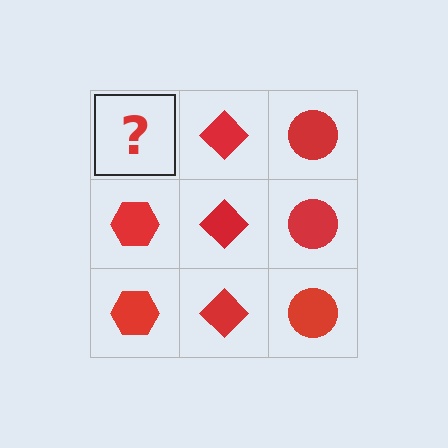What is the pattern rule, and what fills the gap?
The rule is that each column has a consistent shape. The gap should be filled with a red hexagon.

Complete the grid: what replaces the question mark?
The question mark should be replaced with a red hexagon.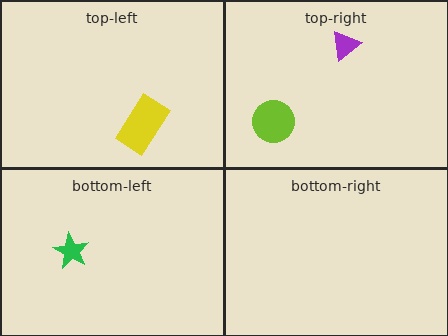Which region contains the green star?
The bottom-left region.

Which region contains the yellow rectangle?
The top-left region.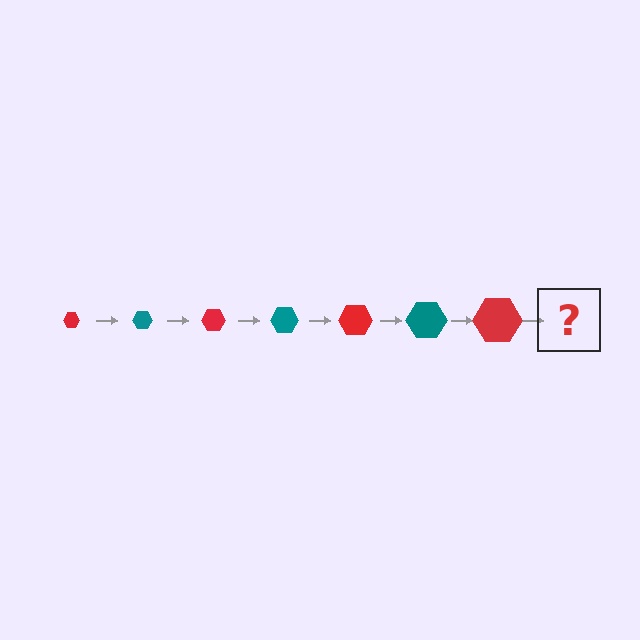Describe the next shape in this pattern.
It should be a teal hexagon, larger than the previous one.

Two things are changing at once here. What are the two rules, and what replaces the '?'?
The two rules are that the hexagon grows larger each step and the color cycles through red and teal. The '?' should be a teal hexagon, larger than the previous one.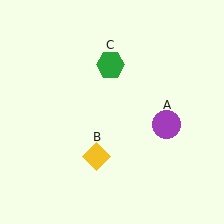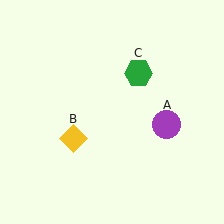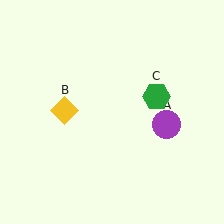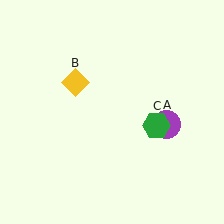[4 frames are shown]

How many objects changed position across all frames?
2 objects changed position: yellow diamond (object B), green hexagon (object C).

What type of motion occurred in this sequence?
The yellow diamond (object B), green hexagon (object C) rotated clockwise around the center of the scene.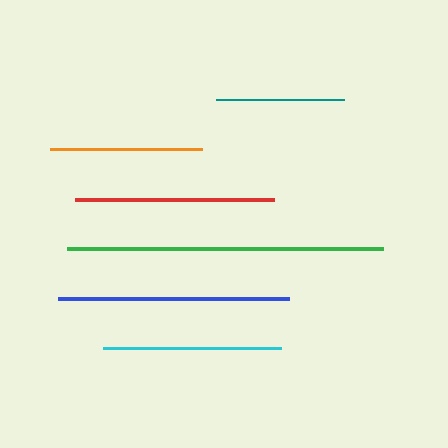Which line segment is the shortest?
The teal line is the shortest at approximately 128 pixels.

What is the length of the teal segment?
The teal segment is approximately 128 pixels long.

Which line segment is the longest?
The green line is the longest at approximately 316 pixels.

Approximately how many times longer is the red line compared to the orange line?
The red line is approximately 1.3 times the length of the orange line.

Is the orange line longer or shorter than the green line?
The green line is longer than the orange line.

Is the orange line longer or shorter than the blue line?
The blue line is longer than the orange line.